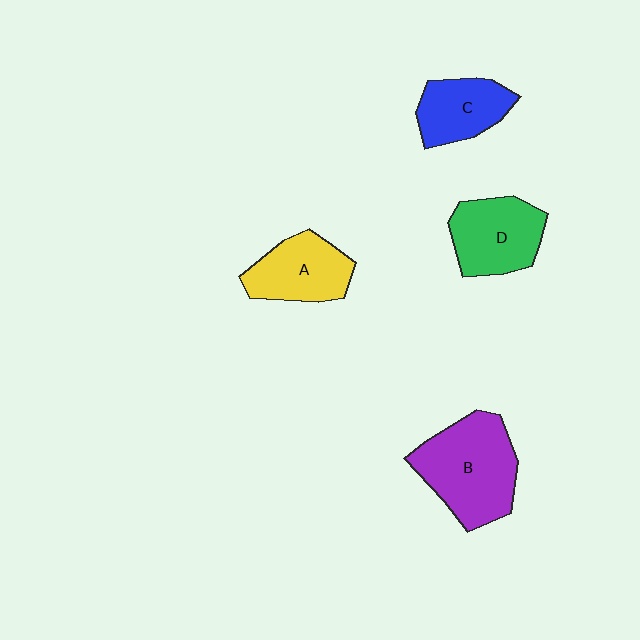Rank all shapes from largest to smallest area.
From largest to smallest: B (purple), D (green), A (yellow), C (blue).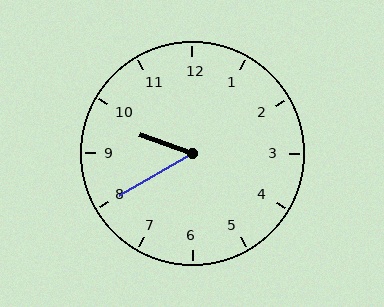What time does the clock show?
9:40.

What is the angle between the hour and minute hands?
Approximately 50 degrees.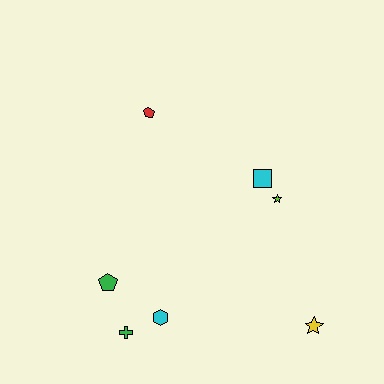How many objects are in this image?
There are 7 objects.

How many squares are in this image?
There is 1 square.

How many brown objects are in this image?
There are no brown objects.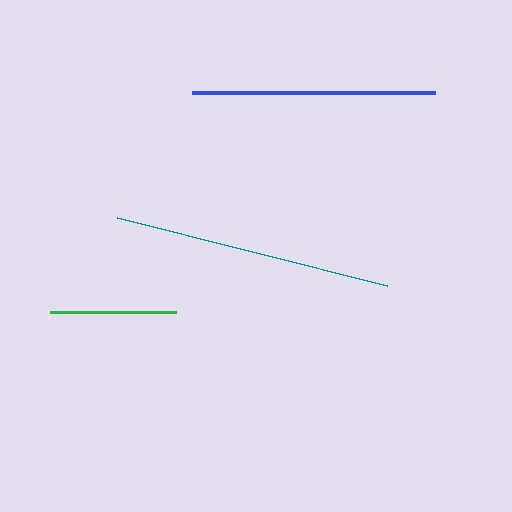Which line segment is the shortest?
The green line is the shortest at approximately 125 pixels.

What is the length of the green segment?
The green segment is approximately 125 pixels long.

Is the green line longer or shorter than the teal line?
The teal line is longer than the green line.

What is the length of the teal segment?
The teal segment is approximately 279 pixels long.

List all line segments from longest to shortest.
From longest to shortest: teal, blue, green.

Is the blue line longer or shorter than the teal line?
The teal line is longer than the blue line.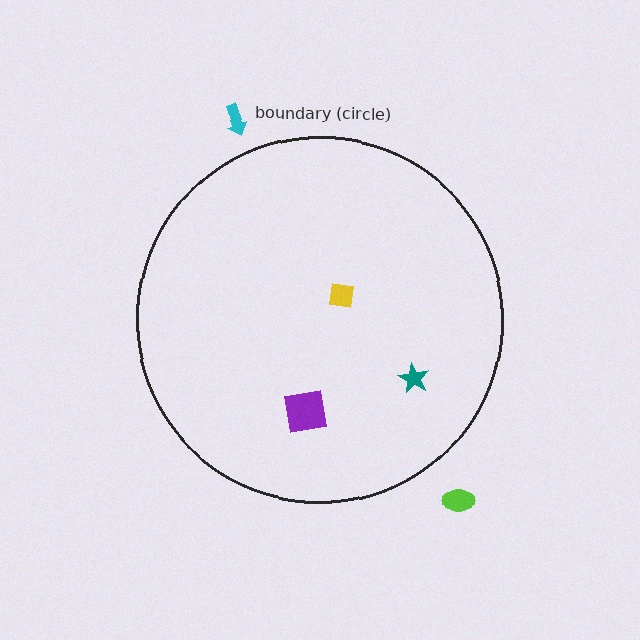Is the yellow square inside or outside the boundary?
Inside.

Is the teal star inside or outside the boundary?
Inside.